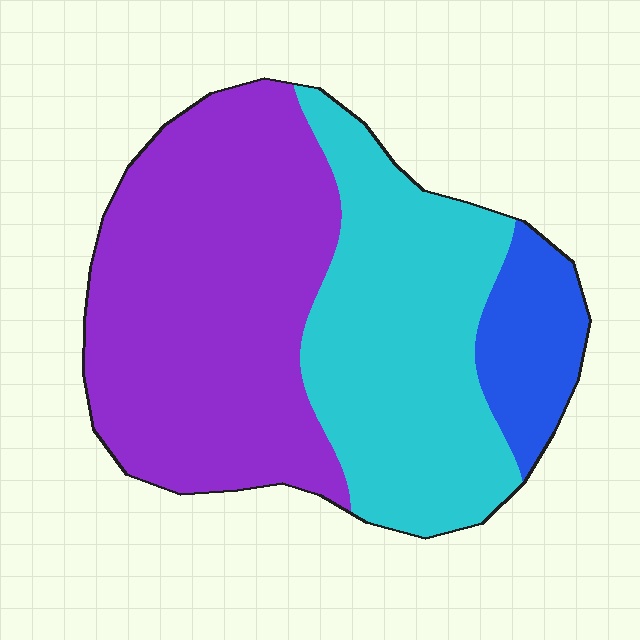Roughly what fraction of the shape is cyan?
Cyan covers roughly 40% of the shape.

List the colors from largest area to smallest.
From largest to smallest: purple, cyan, blue.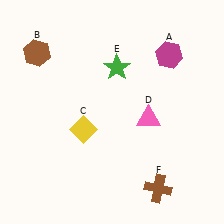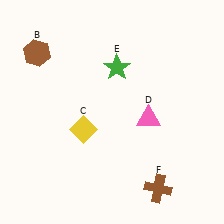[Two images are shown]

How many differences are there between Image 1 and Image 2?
There is 1 difference between the two images.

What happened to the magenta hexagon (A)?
The magenta hexagon (A) was removed in Image 2. It was in the top-right area of Image 1.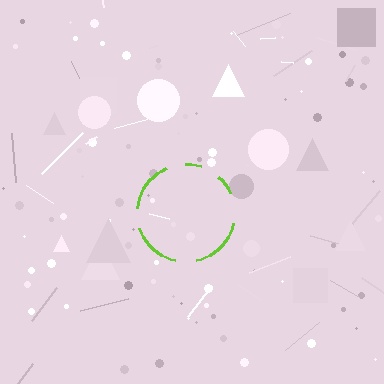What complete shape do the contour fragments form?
The contour fragments form a circle.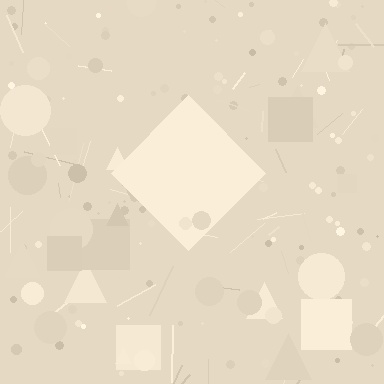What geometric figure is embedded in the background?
A diamond is embedded in the background.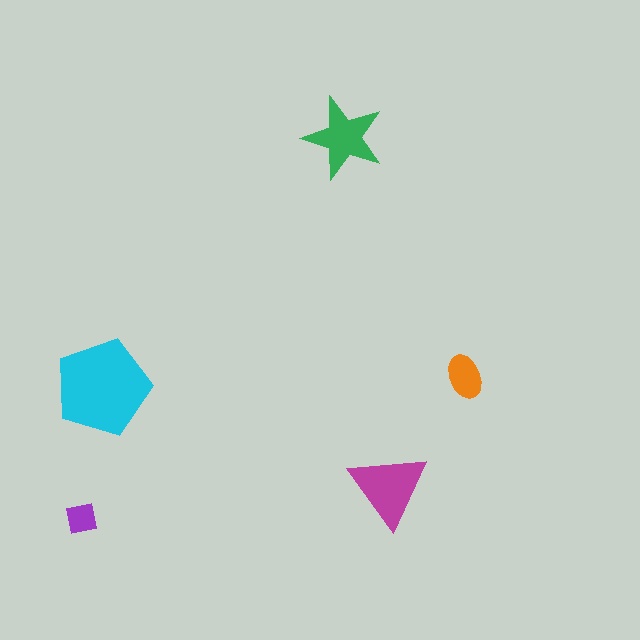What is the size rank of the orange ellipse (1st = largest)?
4th.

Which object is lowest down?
The purple square is bottommost.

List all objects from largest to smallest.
The cyan pentagon, the magenta triangle, the green star, the orange ellipse, the purple square.